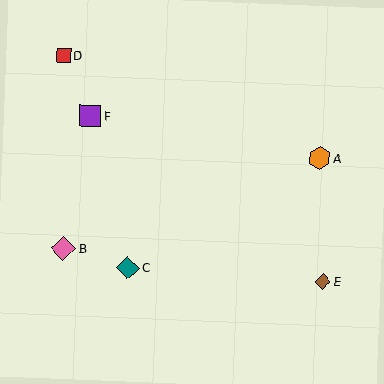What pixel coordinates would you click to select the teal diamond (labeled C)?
Click at (128, 268) to select the teal diamond C.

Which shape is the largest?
The pink diamond (labeled B) is the largest.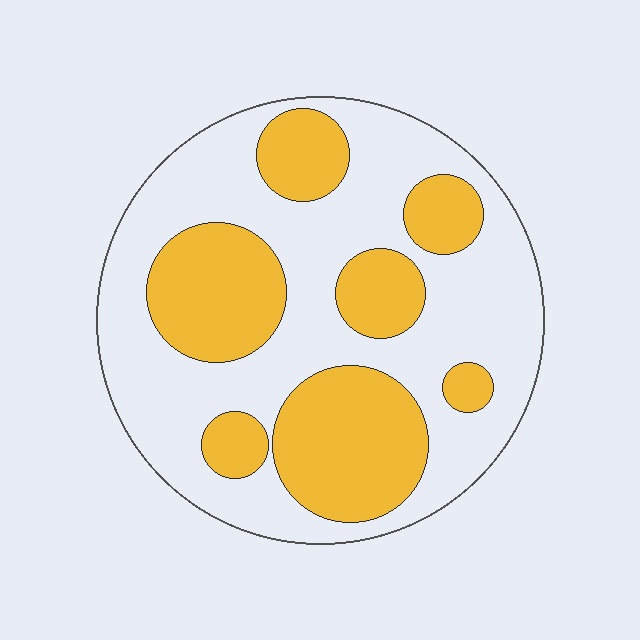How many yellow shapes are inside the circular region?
7.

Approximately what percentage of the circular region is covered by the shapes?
Approximately 35%.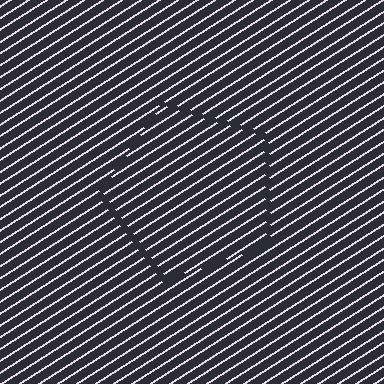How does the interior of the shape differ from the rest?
The interior of the shape contains the same grating, shifted by half a period — the contour is defined by the phase discontinuity where line-ends from the inner and outer gratings abut.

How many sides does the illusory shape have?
5 sides — the line-ends trace a pentagon.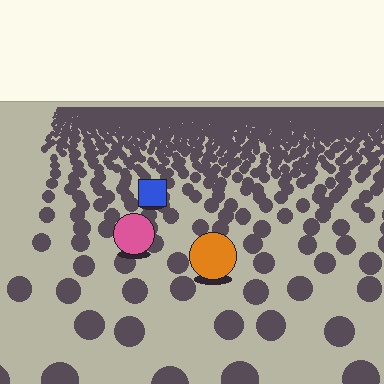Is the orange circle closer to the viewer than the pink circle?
Yes. The orange circle is closer — you can tell from the texture gradient: the ground texture is coarser near it.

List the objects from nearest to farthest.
From nearest to farthest: the orange circle, the pink circle, the blue square.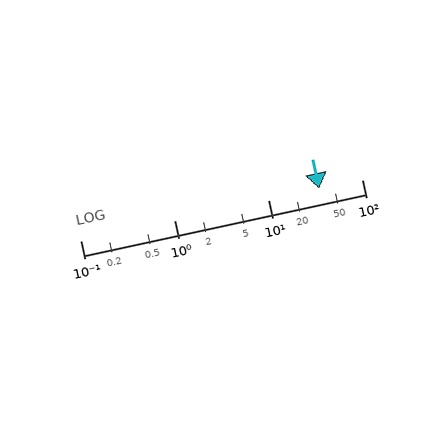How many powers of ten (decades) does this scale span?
The scale spans 3 decades, from 0.1 to 100.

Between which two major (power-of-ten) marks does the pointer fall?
The pointer is between 10 and 100.